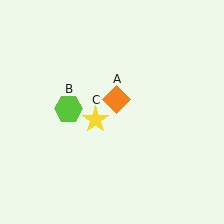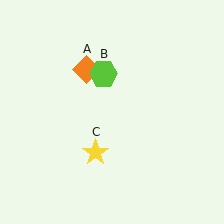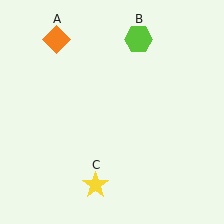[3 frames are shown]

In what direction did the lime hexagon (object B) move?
The lime hexagon (object B) moved up and to the right.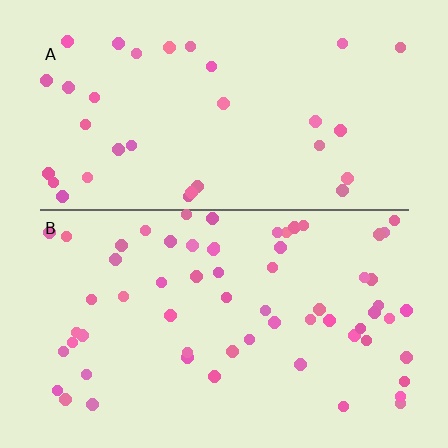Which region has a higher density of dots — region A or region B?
B (the bottom).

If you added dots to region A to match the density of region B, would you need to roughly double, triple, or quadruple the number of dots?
Approximately double.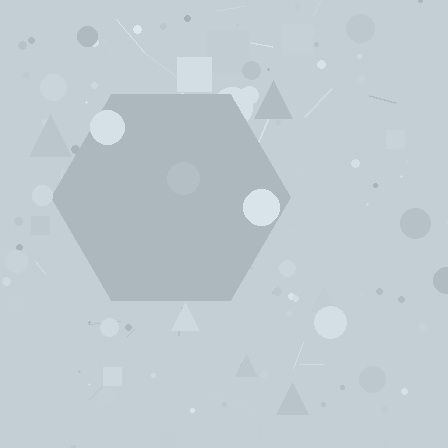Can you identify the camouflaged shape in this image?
The camouflaged shape is a hexagon.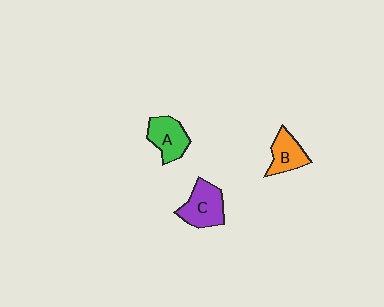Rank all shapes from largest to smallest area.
From largest to smallest: C (purple), A (green), B (orange).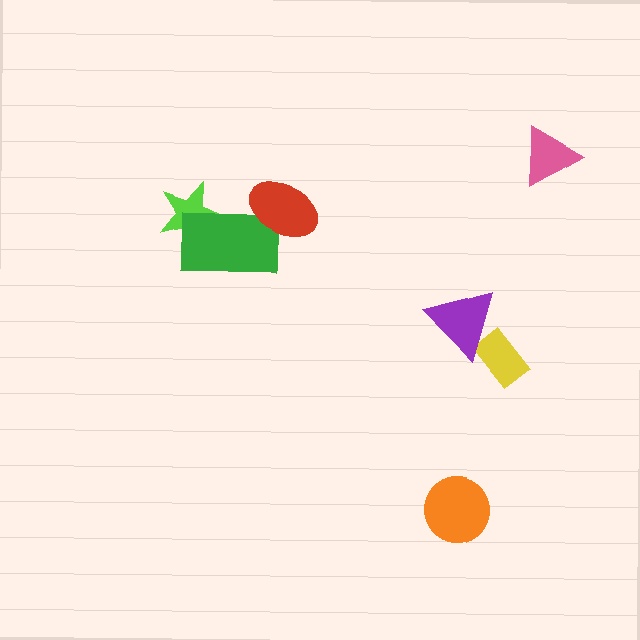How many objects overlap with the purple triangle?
1 object overlaps with the purple triangle.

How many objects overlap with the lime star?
1 object overlaps with the lime star.